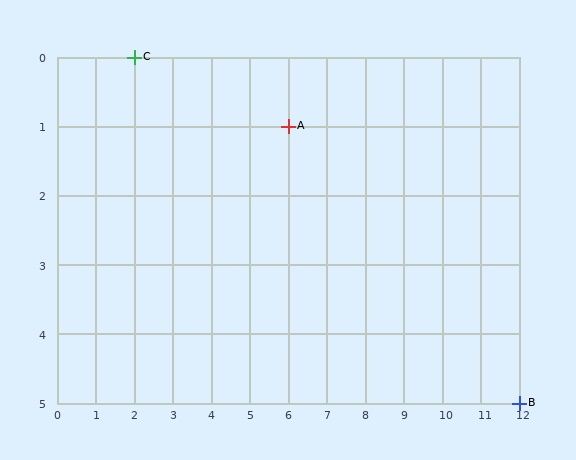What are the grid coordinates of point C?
Point C is at grid coordinates (2, 0).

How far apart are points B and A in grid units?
Points B and A are 6 columns and 4 rows apart (about 7.2 grid units diagonally).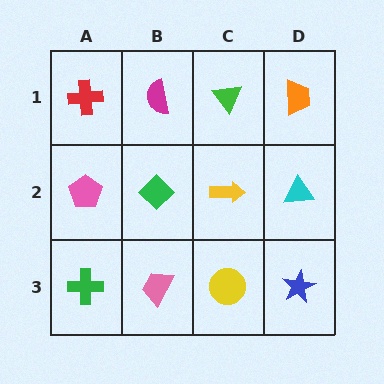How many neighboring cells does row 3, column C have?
3.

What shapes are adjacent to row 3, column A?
A pink pentagon (row 2, column A), a pink trapezoid (row 3, column B).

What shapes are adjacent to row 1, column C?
A yellow arrow (row 2, column C), a magenta semicircle (row 1, column B), an orange trapezoid (row 1, column D).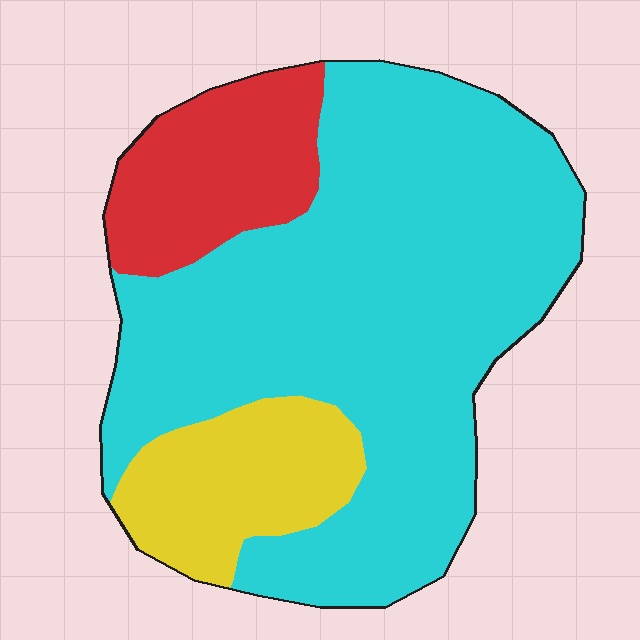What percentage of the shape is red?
Red takes up less than a sixth of the shape.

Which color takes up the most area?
Cyan, at roughly 70%.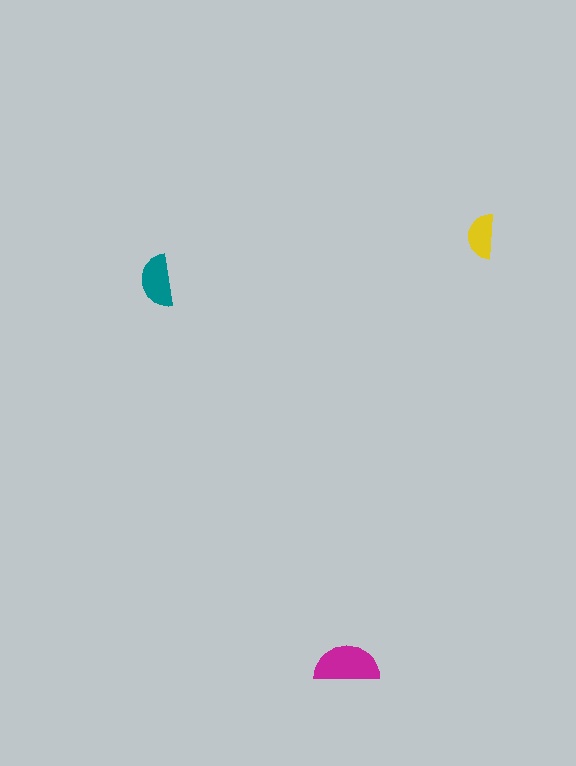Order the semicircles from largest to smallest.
the magenta one, the teal one, the yellow one.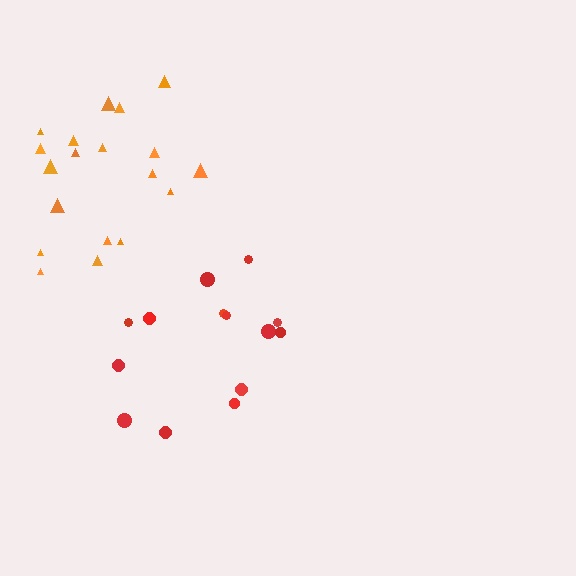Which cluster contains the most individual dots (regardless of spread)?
Orange (20).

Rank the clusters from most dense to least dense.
orange, red.